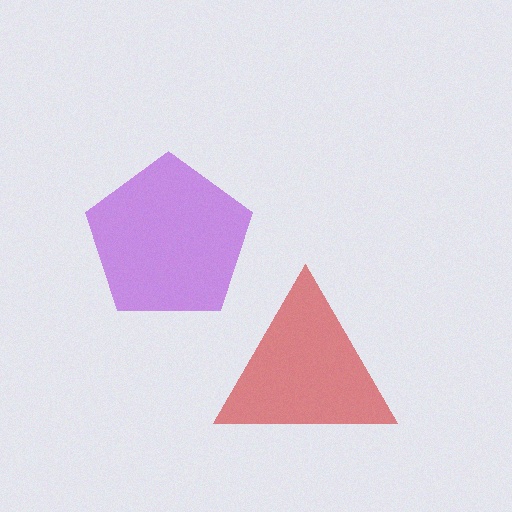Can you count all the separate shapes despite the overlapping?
Yes, there are 2 separate shapes.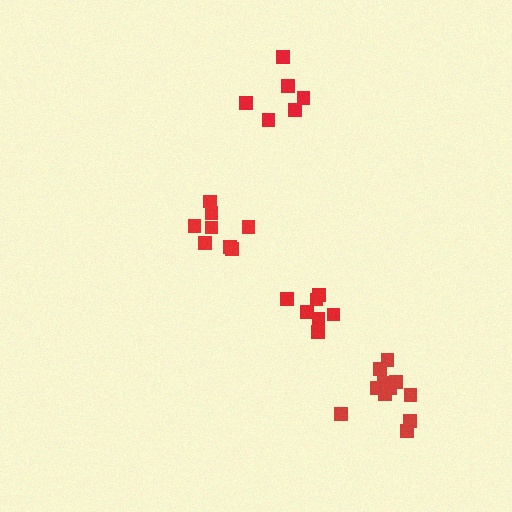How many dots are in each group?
Group 1: 8 dots, Group 2: 7 dots, Group 3: 6 dots, Group 4: 11 dots (32 total).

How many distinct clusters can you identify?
There are 4 distinct clusters.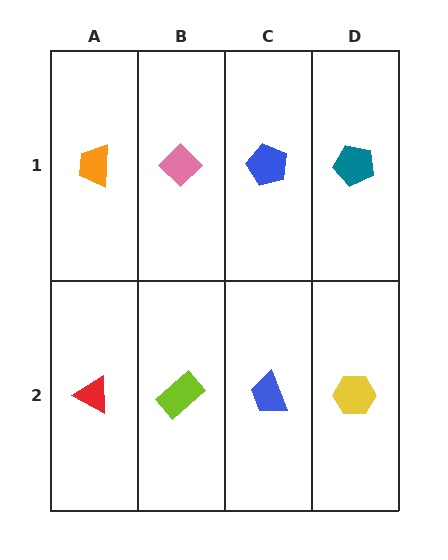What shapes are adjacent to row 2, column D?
A teal pentagon (row 1, column D), a blue trapezoid (row 2, column C).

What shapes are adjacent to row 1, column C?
A blue trapezoid (row 2, column C), a pink diamond (row 1, column B), a teal pentagon (row 1, column D).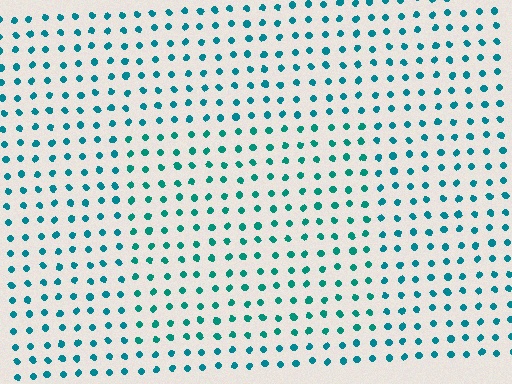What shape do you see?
I see a rectangle.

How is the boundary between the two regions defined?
The boundary is defined purely by a slight shift in hue (about 16 degrees). Spacing, size, and orientation are identical on both sides.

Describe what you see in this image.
The image is filled with small teal elements in a uniform arrangement. A rectangle-shaped region is visible where the elements are tinted to a slightly different hue, forming a subtle color boundary.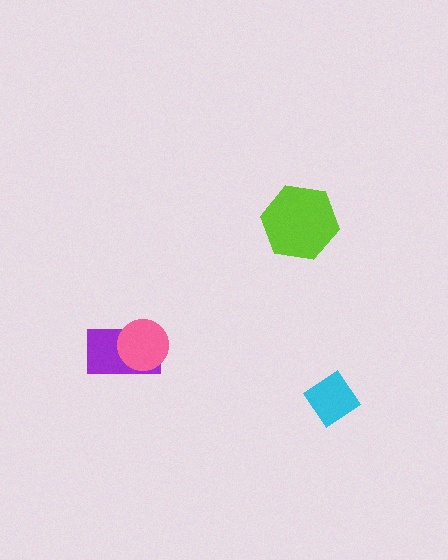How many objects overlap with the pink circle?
1 object overlaps with the pink circle.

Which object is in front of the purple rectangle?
The pink circle is in front of the purple rectangle.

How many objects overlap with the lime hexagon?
0 objects overlap with the lime hexagon.